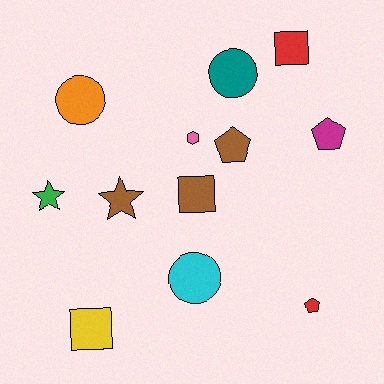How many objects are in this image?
There are 12 objects.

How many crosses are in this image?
There are no crosses.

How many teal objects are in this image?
There is 1 teal object.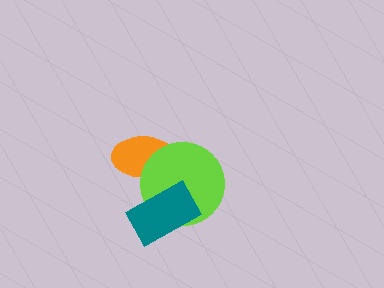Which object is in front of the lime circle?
The teal rectangle is in front of the lime circle.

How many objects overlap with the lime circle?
2 objects overlap with the lime circle.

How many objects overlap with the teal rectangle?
1 object overlaps with the teal rectangle.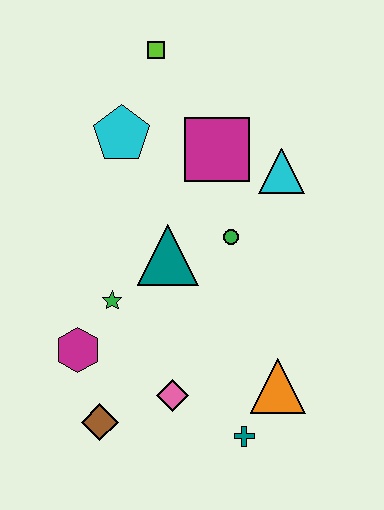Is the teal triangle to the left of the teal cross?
Yes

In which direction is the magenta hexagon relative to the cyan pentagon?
The magenta hexagon is below the cyan pentagon.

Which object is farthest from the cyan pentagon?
The teal cross is farthest from the cyan pentagon.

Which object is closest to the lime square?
The cyan pentagon is closest to the lime square.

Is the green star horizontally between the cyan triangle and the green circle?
No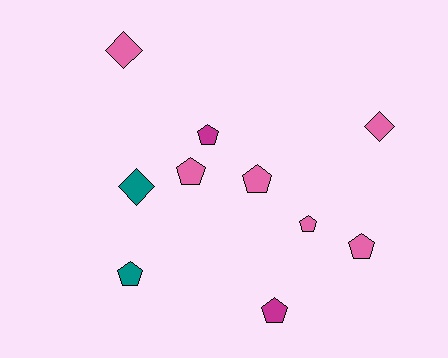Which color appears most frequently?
Pink, with 6 objects.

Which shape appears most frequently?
Pentagon, with 7 objects.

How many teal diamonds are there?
There is 1 teal diamond.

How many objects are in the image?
There are 10 objects.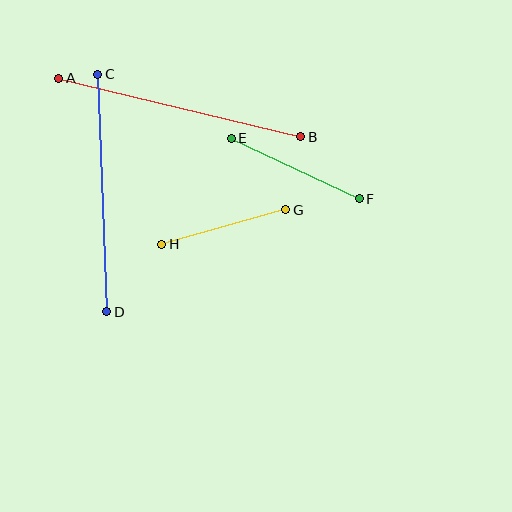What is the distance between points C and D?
The distance is approximately 237 pixels.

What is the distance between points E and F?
The distance is approximately 142 pixels.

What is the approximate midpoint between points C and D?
The midpoint is at approximately (102, 193) pixels.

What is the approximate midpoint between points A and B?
The midpoint is at approximately (180, 107) pixels.